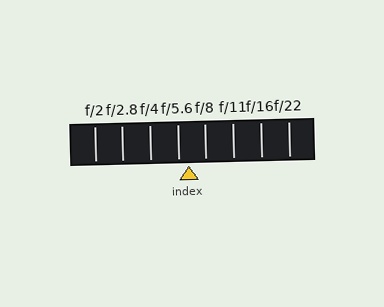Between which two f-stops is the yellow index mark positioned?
The index mark is between f/5.6 and f/8.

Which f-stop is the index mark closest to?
The index mark is closest to f/5.6.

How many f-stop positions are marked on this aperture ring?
There are 8 f-stop positions marked.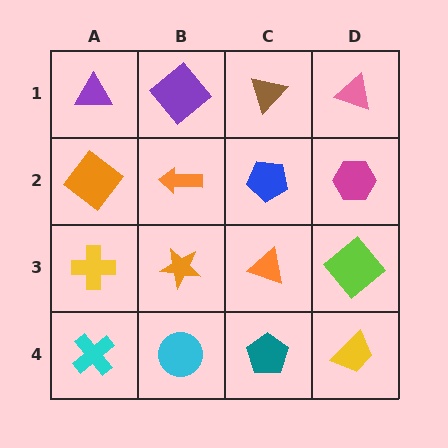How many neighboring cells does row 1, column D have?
2.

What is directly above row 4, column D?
A lime diamond.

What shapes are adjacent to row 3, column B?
An orange arrow (row 2, column B), a cyan circle (row 4, column B), a yellow cross (row 3, column A), an orange triangle (row 3, column C).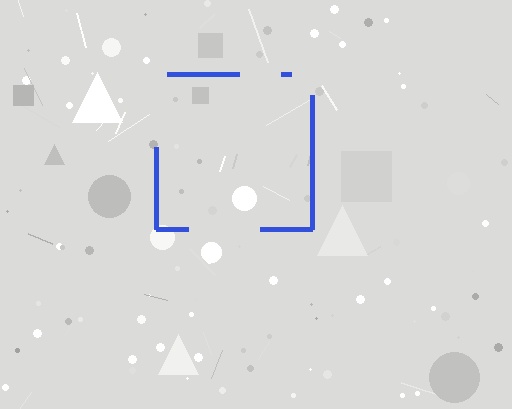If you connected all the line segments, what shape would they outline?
They would outline a square.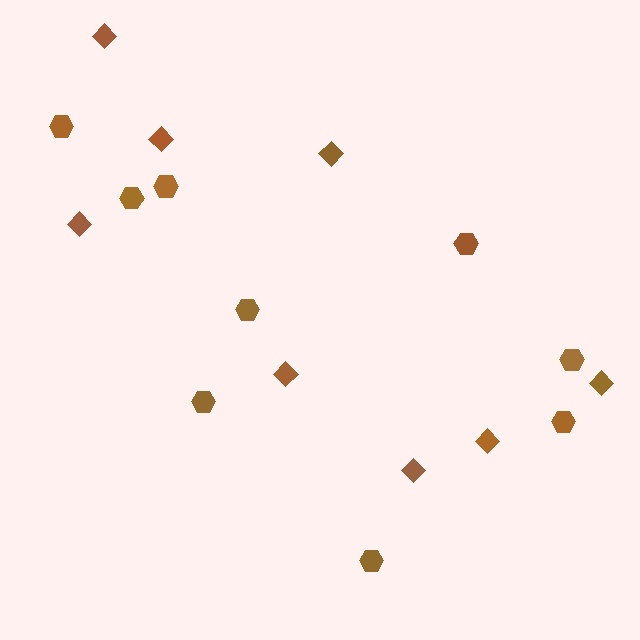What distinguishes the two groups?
There are 2 groups: one group of hexagons (9) and one group of diamonds (8).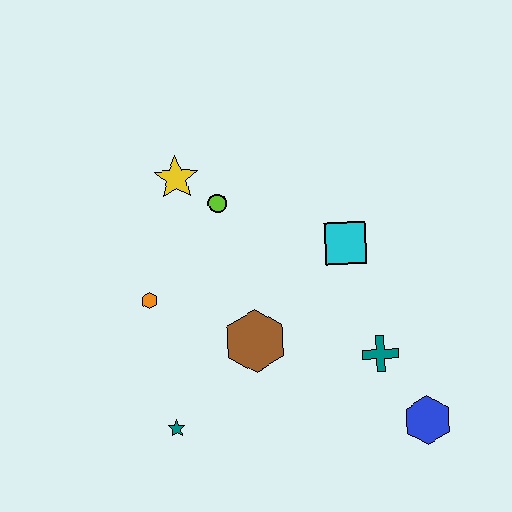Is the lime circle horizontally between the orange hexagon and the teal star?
No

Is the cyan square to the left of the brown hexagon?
No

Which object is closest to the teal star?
The brown hexagon is closest to the teal star.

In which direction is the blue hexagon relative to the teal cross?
The blue hexagon is below the teal cross.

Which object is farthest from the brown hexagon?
The blue hexagon is farthest from the brown hexagon.